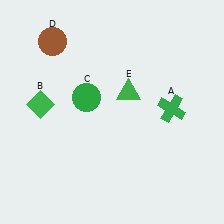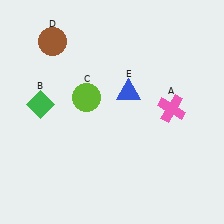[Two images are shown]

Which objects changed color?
A changed from green to pink. C changed from green to lime. E changed from green to blue.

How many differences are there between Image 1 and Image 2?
There are 3 differences between the two images.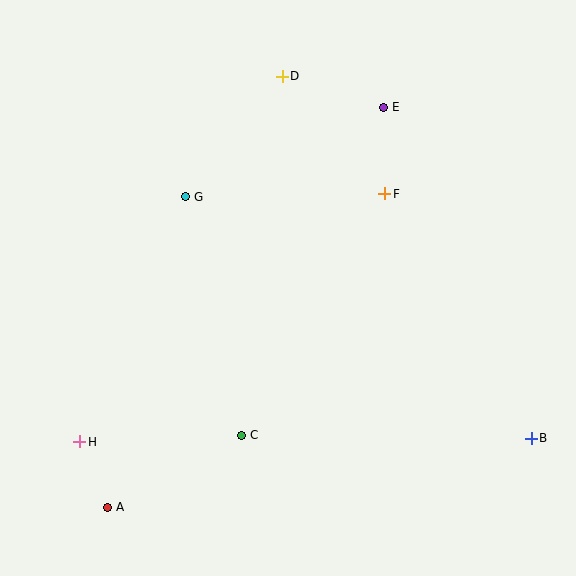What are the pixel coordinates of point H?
Point H is at (80, 442).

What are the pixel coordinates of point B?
Point B is at (531, 438).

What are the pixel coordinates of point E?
Point E is at (384, 107).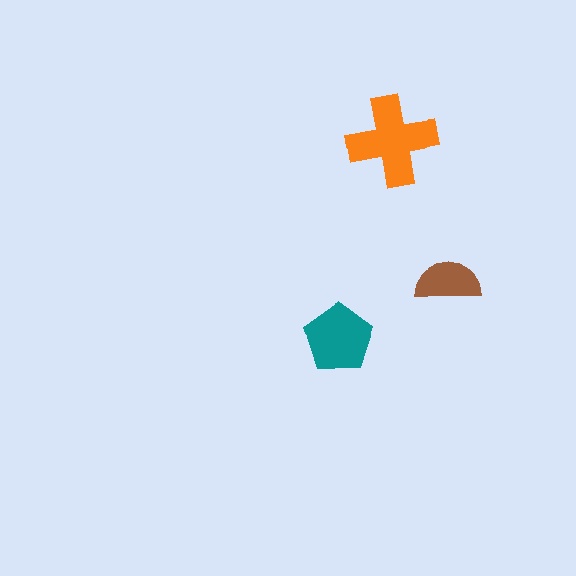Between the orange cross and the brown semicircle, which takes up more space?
The orange cross.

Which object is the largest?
The orange cross.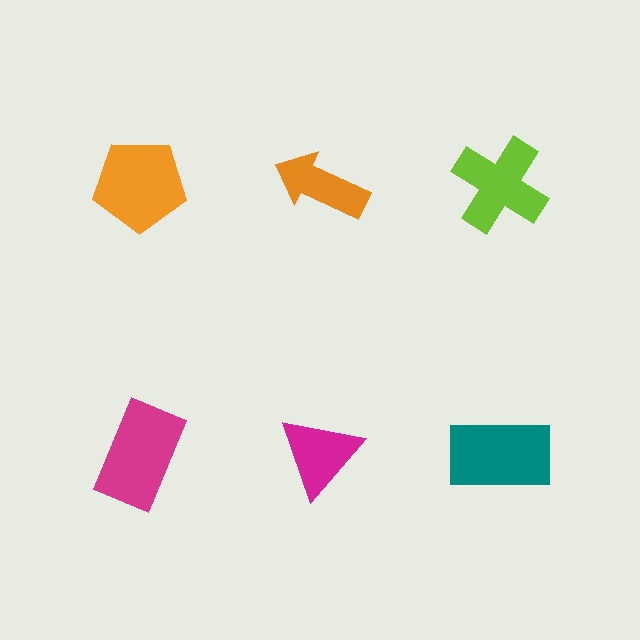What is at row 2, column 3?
A teal rectangle.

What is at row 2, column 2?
A magenta triangle.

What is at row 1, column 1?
An orange pentagon.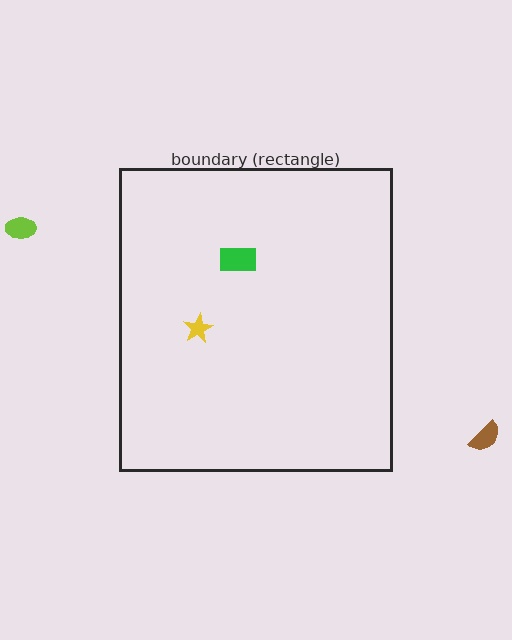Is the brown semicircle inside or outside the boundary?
Outside.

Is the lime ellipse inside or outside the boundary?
Outside.